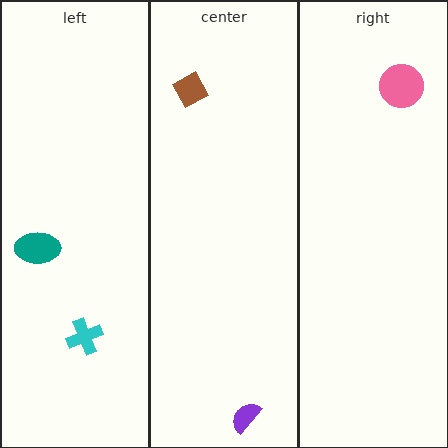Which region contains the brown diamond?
The center region.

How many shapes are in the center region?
2.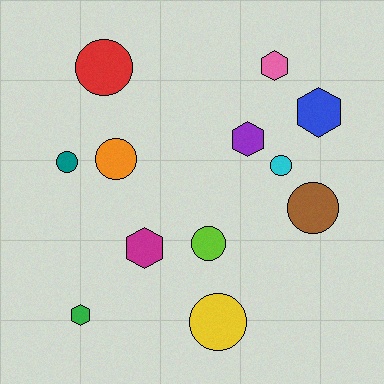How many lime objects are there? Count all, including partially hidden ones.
There is 1 lime object.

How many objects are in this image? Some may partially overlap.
There are 12 objects.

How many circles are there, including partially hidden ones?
There are 7 circles.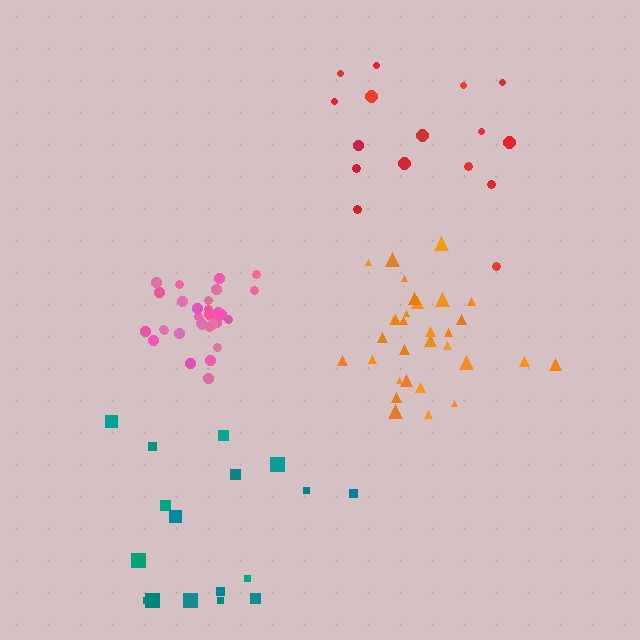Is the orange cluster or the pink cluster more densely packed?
Pink.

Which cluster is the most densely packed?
Pink.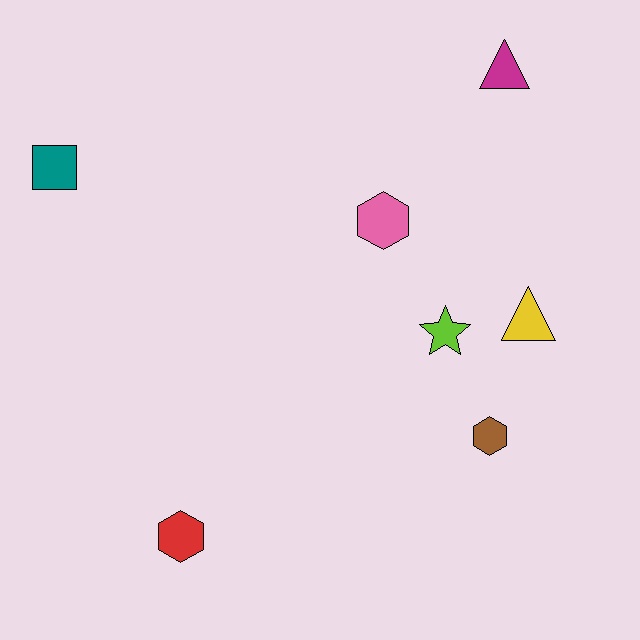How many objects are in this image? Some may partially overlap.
There are 7 objects.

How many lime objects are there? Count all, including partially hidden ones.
There is 1 lime object.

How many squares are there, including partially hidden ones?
There is 1 square.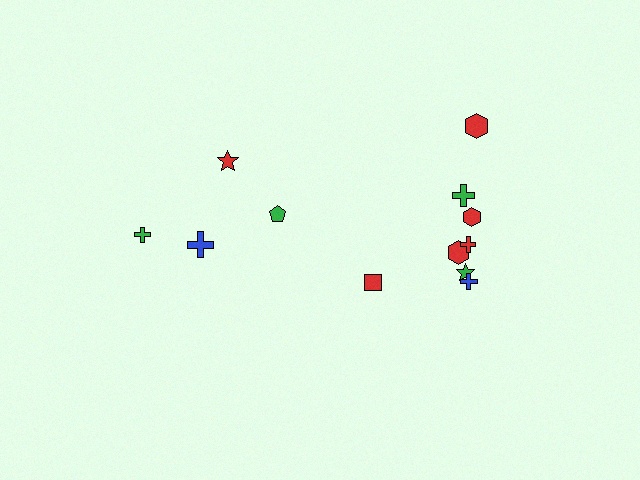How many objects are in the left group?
There are 4 objects.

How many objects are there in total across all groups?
There are 12 objects.